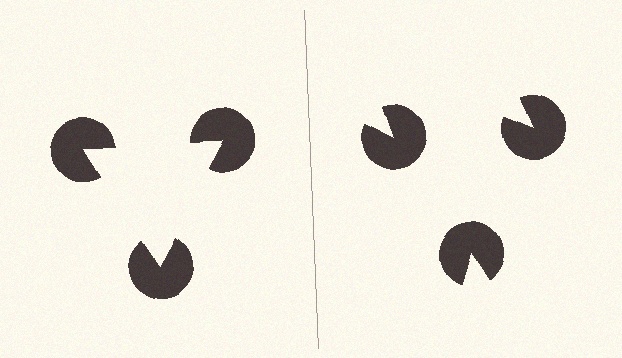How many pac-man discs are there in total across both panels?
6 — 3 on each side.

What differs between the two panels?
The pac-man discs are positioned identically on both sides; only the wedge orientations differ. On the left they align to a triangle; on the right they are misaligned.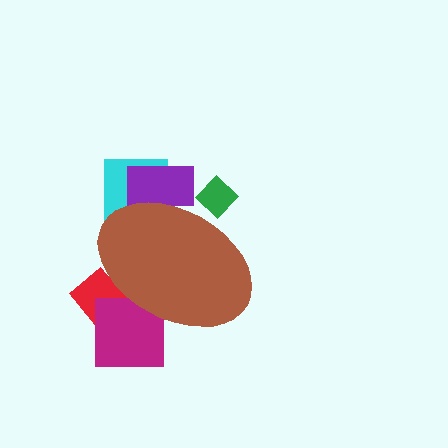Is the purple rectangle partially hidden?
Yes, the purple rectangle is partially hidden behind the brown ellipse.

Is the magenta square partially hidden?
Yes, the magenta square is partially hidden behind the brown ellipse.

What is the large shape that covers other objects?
A brown ellipse.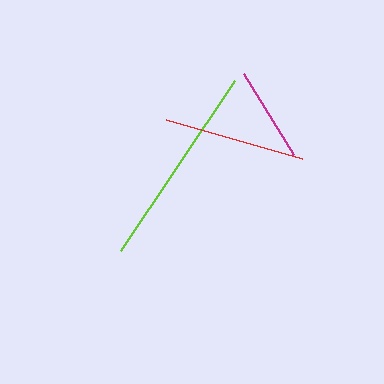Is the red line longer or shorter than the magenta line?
The red line is longer than the magenta line.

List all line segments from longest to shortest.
From longest to shortest: lime, red, magenta.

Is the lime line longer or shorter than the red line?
The lime line is longer than the red line.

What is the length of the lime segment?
The lime segment is approximately 204 pixels long.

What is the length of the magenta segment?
The magenta segment is approximately 95 pixels long.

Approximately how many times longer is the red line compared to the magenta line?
The red line is approximately 1.5 times the length of the magenta line.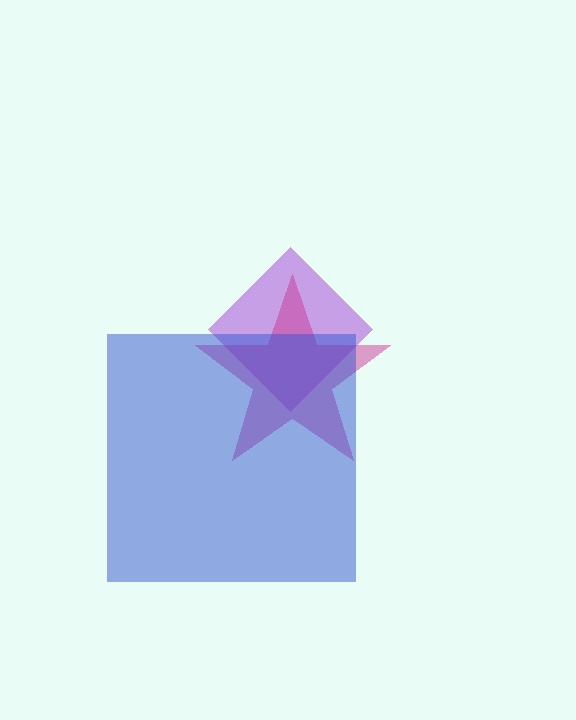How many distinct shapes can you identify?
There are 3 distinct shapes: a purple diamond, a magenta star, a blue square.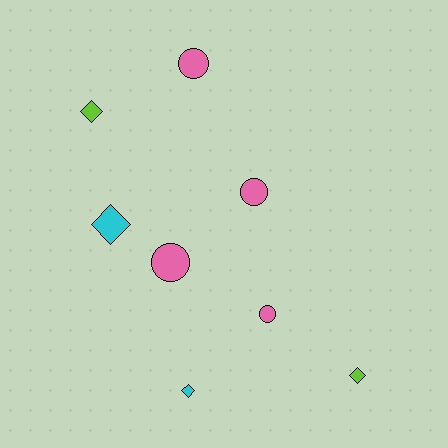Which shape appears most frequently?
Diamond, with 4 objects.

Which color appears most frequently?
Pink, with 4 objects.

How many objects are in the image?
There are 8 objects.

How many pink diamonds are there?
There are no pink diamonds.